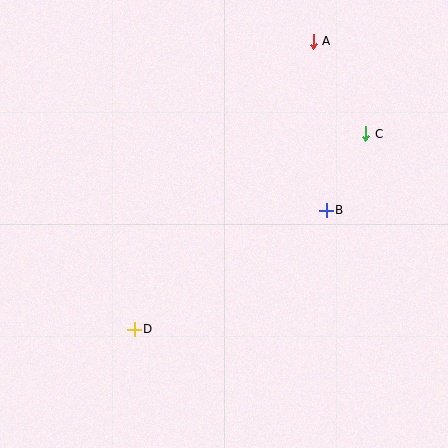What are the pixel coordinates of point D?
Point D is at (134, 329).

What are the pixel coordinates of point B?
Point B is at (326, 210).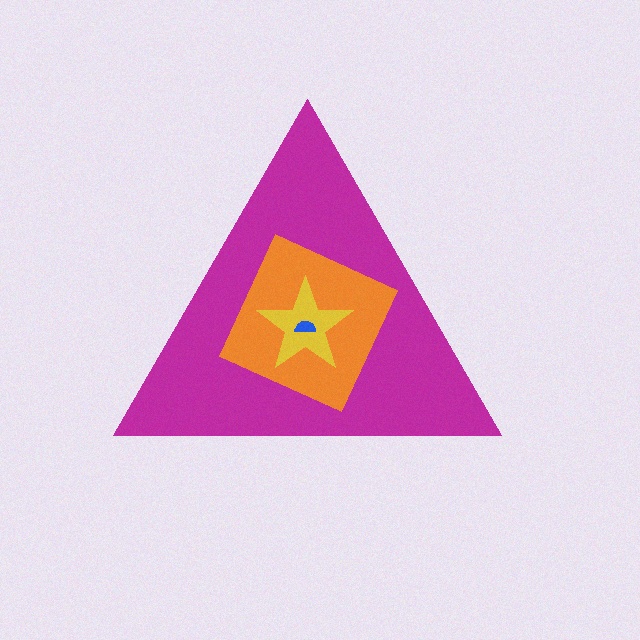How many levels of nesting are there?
4.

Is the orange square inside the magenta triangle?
Yes.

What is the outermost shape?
The magenta triangle.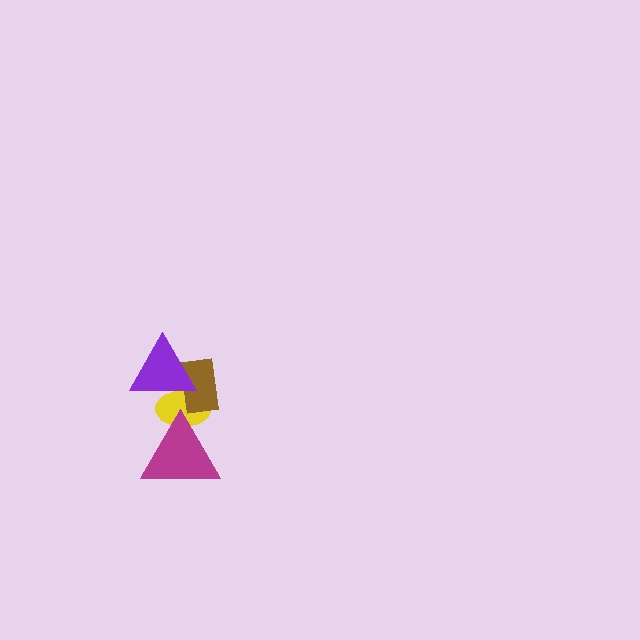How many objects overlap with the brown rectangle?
2 objects overlap with the brown rectangle.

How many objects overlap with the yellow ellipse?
3 objects overlap with the yellow ellipse.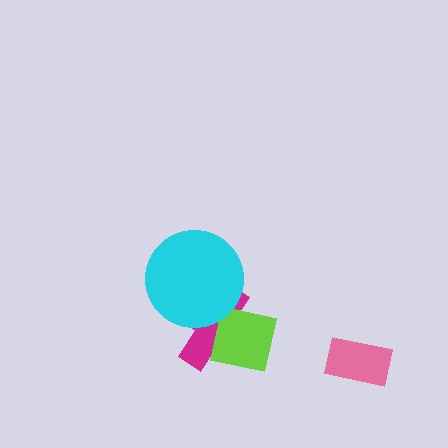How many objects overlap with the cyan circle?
1 object overlaps with the cyan circle.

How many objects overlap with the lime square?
1 object overlaps with the lime square.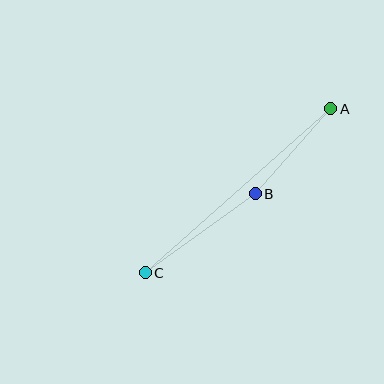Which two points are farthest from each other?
Points A and C are farthest from each other.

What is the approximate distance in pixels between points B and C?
The distance between B and C is approximately 135 pixels.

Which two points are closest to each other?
Points A and B are closest to each other.